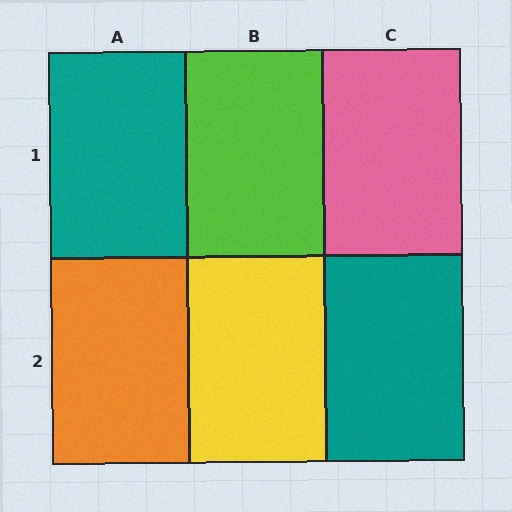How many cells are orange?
1 cell is orange.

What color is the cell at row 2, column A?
Orange.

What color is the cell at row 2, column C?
Teal.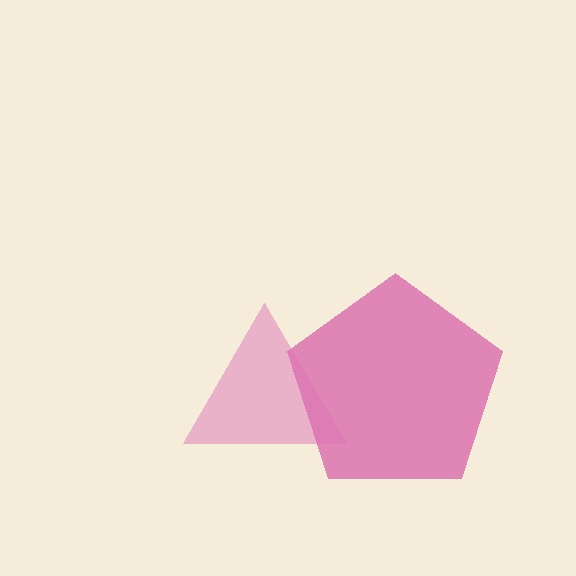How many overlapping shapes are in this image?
There are 2 overlapping shapes in the image.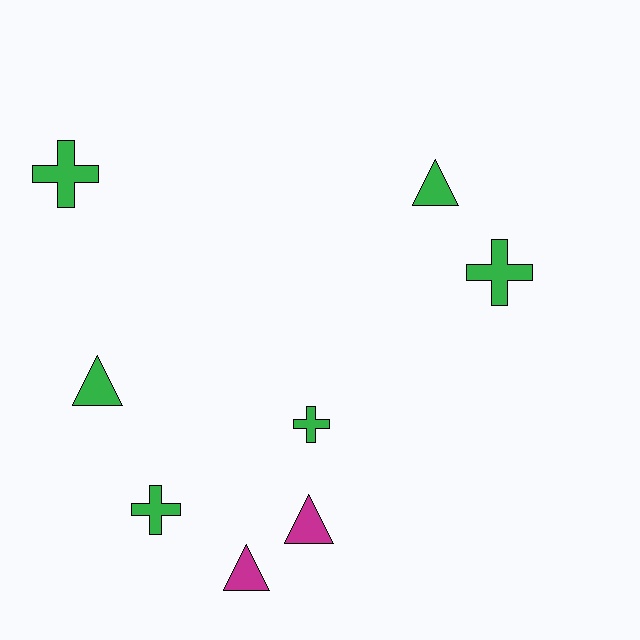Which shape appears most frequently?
Cross, with 4 objects.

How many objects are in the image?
There are 8 objects.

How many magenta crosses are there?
There are no magenta crosses.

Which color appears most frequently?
Green, with 6 objects.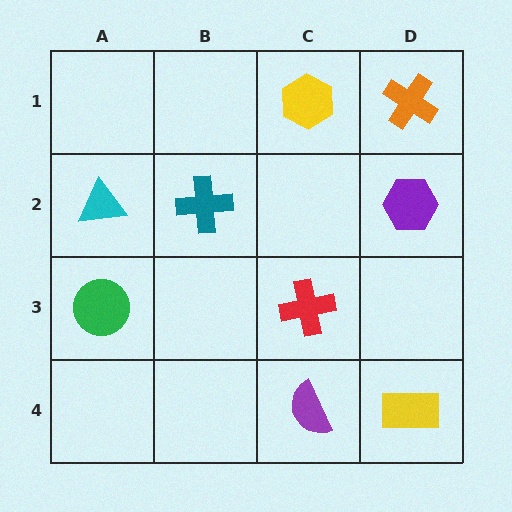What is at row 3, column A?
A green circle.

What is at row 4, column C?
A purple semicircle.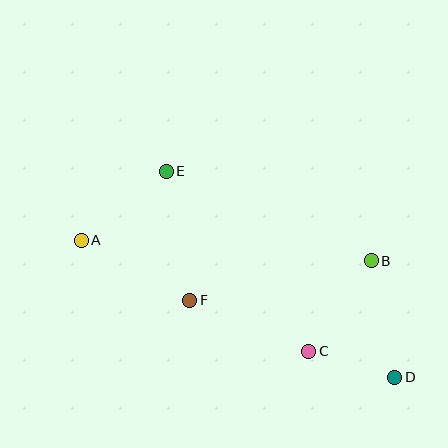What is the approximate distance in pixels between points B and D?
The distance between B and D is approximately 119 pixels.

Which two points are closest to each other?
Points C and D are closest to each other.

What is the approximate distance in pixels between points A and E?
The distance between A and E is approximately 109 pixels.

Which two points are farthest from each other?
Points A and D are farthest from each other.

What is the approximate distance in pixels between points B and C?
The distance between B and C is approximately 110 pixels.